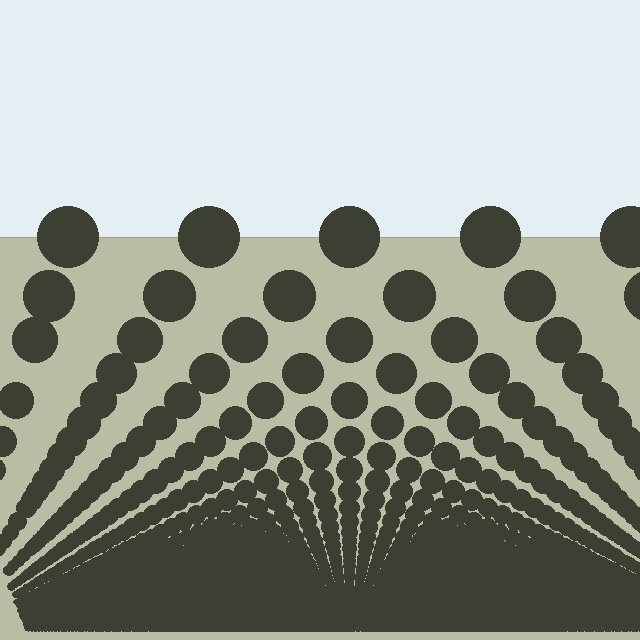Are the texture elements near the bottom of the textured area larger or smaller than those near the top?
Smaller. The gradient is inverted — elements near the bottom are smaller and denser.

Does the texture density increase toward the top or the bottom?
Density increases toward the bottom.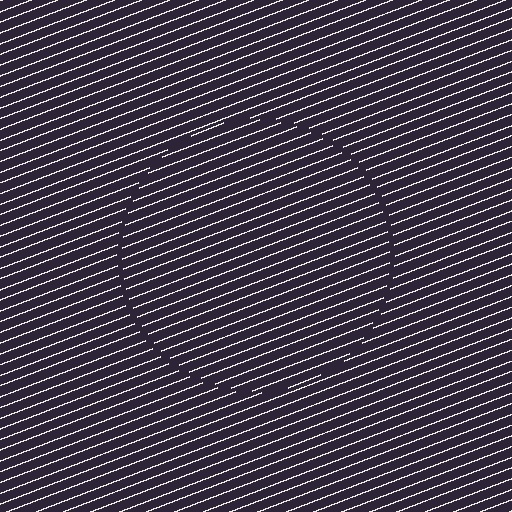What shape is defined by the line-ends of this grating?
An illusory circle. The interior of the shape contains the same grating, shifted by half a period — the contour is defined by the phase discontinuity where line-ends from the inner and outer gratings abut.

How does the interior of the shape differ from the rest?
The interior of the shape contains the same grating, shifted by half a period — the contour is defined by the phase discontinuity where line-ends from the inner and outer gratings abut.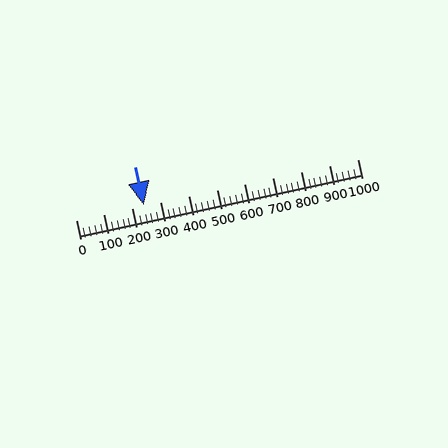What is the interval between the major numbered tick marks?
The major tick marks are spaced 100 units apart.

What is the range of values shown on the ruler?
The ruler shows values from 0 to 1000.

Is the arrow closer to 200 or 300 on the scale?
The arrow is closer to 200.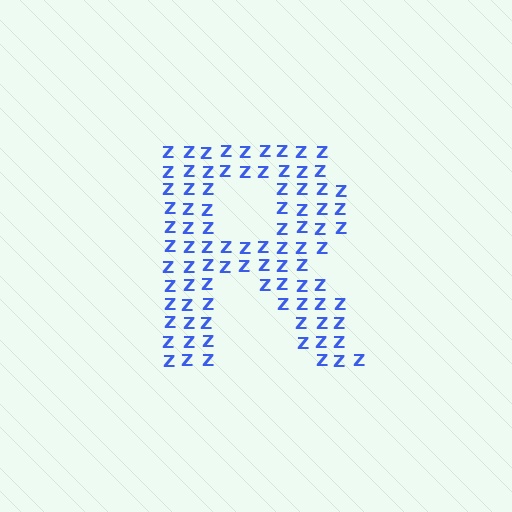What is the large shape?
The large shape is the letter R.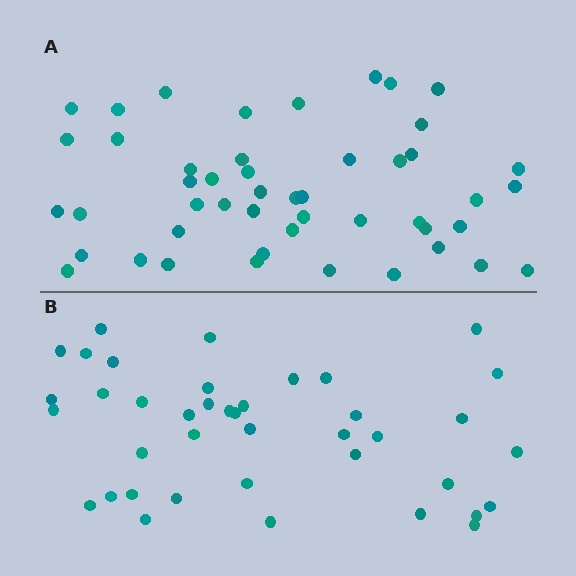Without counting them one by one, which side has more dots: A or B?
Region A (the top region) has more dots.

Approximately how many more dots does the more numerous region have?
Region A has roughly 8 or so more dots than region B.